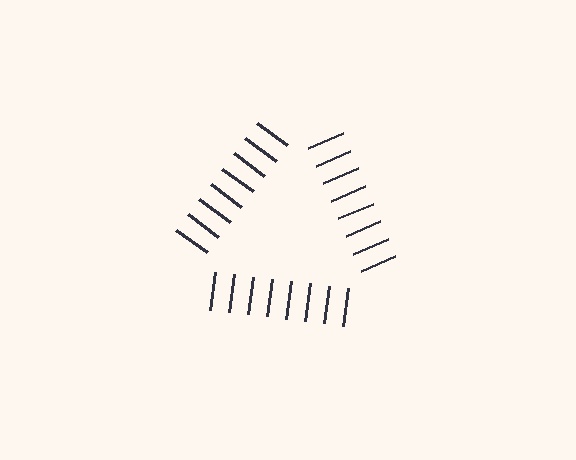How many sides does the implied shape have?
3 sides — the line-ends trace a triangle.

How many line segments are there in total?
24 — 8 along each of the 3 edges.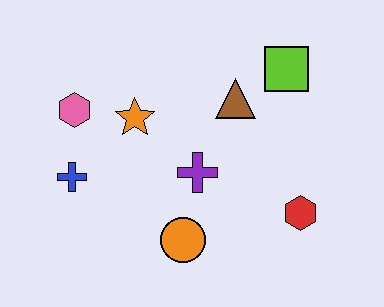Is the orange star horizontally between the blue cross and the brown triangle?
Yes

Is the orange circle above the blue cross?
No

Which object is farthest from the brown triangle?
The blue cross is farthest from the brown triangle.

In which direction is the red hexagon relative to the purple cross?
The red hexagon is to the right of the purple cross.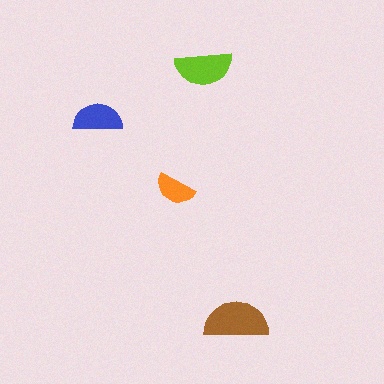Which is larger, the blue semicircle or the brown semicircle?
The brown one.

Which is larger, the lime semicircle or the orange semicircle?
The lime one.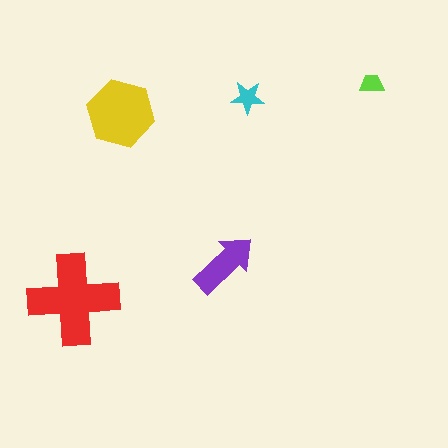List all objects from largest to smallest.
The red cross, the yellow hexagon, the purple arrow, the cyan star, the lime trapezoid.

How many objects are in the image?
There are 5 objects in the image.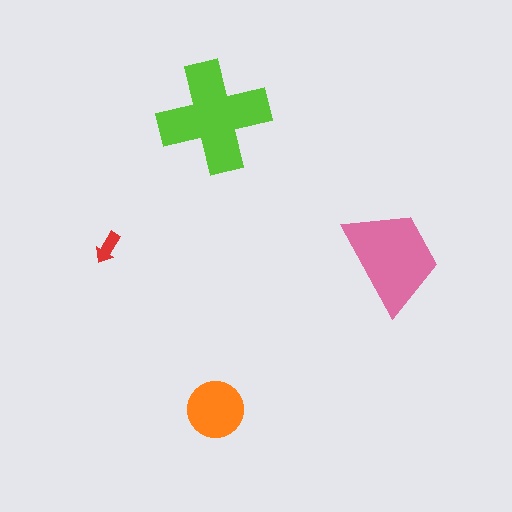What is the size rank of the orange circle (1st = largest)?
3rd.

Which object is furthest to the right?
The pink trapezoid is rightmost.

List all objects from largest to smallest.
The lime cross, the pink trapezoid, the orange circle, the red arrow.